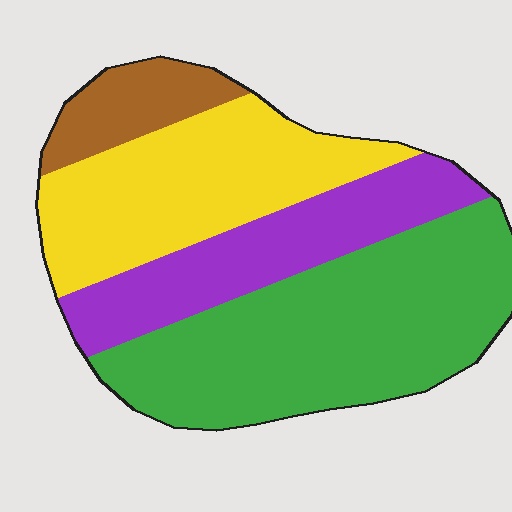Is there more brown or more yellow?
Yellow.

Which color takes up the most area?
Green, at roughly 40%.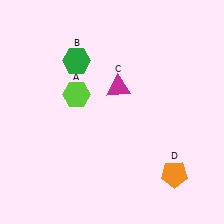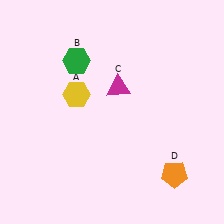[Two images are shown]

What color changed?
The hexagon (A) changed from lime in Image 1 to yellow in Image 2.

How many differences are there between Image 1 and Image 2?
There is 1 difference between the two images.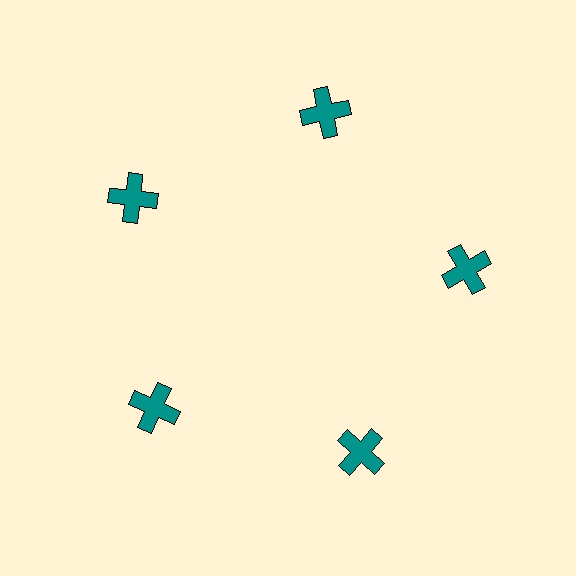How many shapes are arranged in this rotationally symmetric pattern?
There are 5 shapes, arranged in 5 groups of 1.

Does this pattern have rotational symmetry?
Yes, this pattern has 5-fold rotational symmetry. It looks the same after rotating 72 degrees around the center.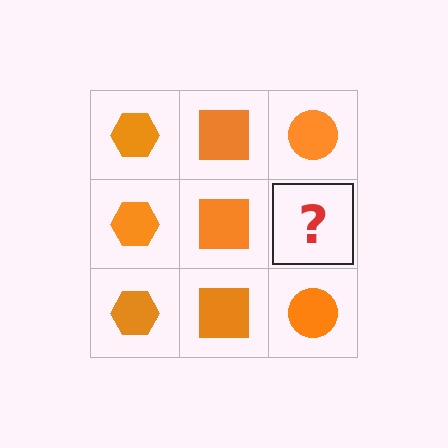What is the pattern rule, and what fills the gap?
The rule is that each column has a consistent shape. The gap should be filled with an orange circle.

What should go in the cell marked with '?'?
The missing cell should contain an orange circle.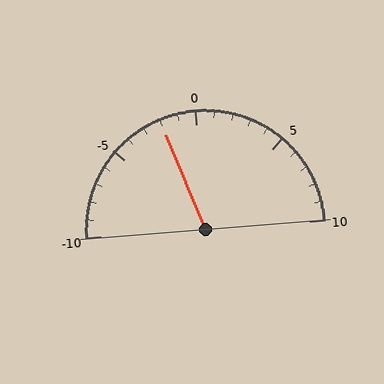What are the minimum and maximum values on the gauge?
The gauge ranges from -10 to 10.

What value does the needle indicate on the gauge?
The needle indicates approximately -2.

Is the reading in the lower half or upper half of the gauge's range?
The reading is in the lower half of the range (-10 to 10).